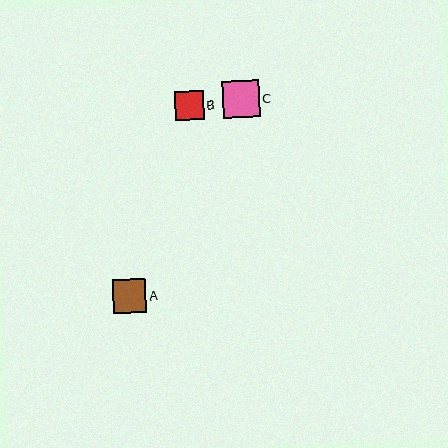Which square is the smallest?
Square B is the smallest with a size of approximately 29 pixels.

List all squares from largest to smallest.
From largest to smallest: C, A, B.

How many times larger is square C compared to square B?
Square C is approximately 1.3 times the size of square B.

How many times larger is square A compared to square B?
Square A is approximately 1.2 times the size of square B.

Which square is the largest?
Square C is the largest with a size of approximately 37 pixels.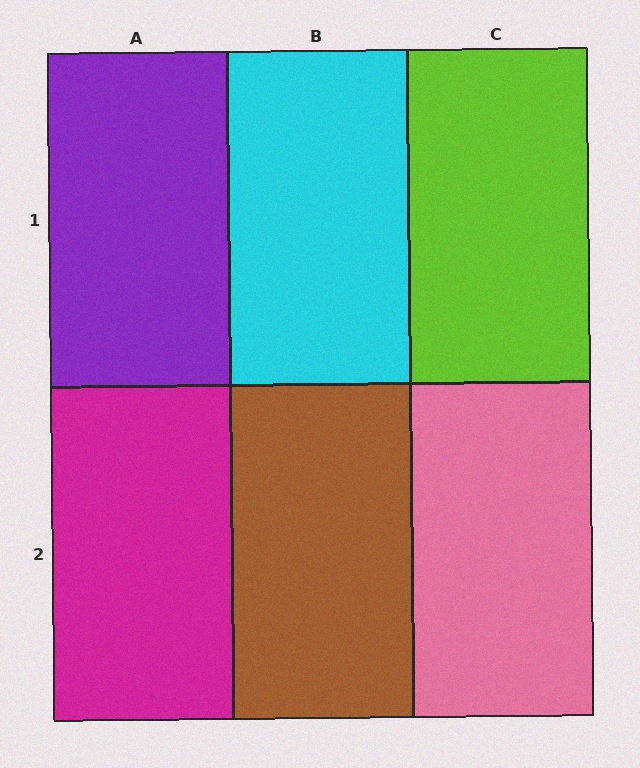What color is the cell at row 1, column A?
Purple.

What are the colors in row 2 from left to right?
Magenta, brown, pink.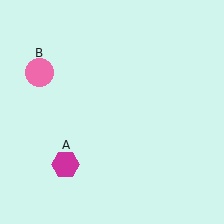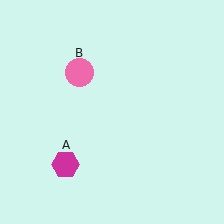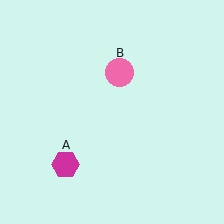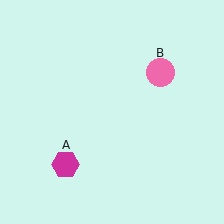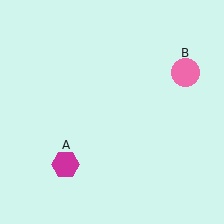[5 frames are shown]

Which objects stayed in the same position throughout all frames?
Magenta hexagon (object A) remained stationary.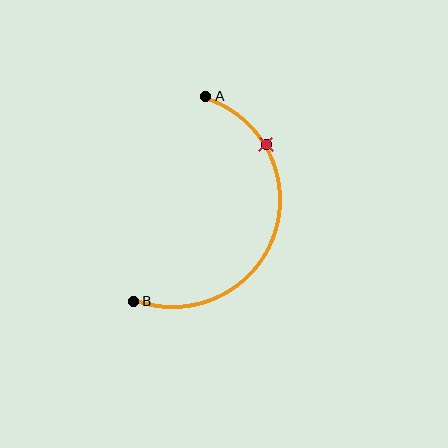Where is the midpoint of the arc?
The arc midpoint is the point on the curve farthest from the straight line joining A and B. It sits to the right of that line.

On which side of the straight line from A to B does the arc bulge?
The arc bulges to the right of the straight line connecting A and B.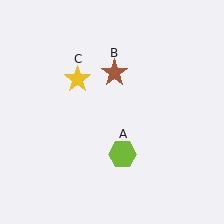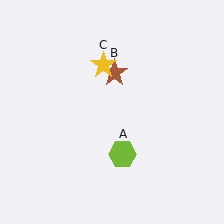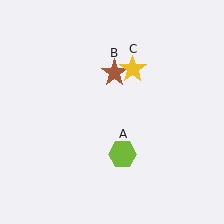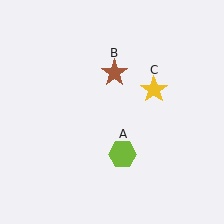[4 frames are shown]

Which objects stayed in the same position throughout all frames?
Lime hexagon (object A) and brown star (object B) remained stationary.